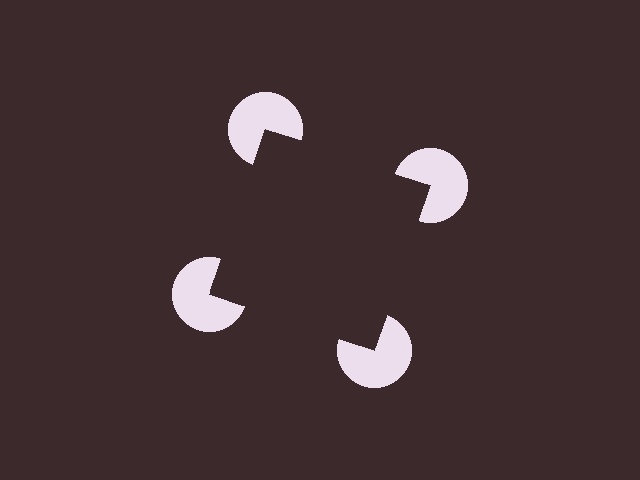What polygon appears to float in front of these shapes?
An illusory square — its edges are inferred from the aligned wedge cuts in the pac-man discs, not physically drawn.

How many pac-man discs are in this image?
There are 4 — one at each vertex of the illusory square.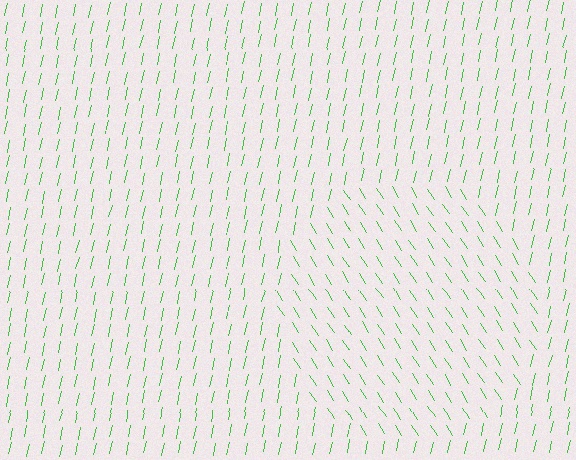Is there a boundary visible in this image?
Yes, there is a texture boundary formed by a change in line orientation.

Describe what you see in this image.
The image is filled with small green line segments. A circle region in the image has lines oriented differently from the surrounding lines, creating a visible texture boundary.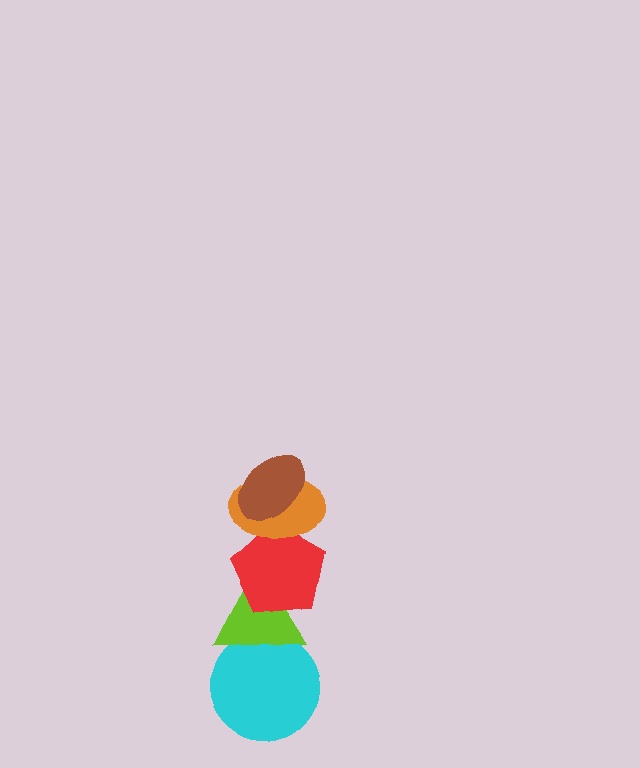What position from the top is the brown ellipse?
The brown ellipse is 1st from the top.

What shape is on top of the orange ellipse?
The brown ellipse is on top of the orange ellipse.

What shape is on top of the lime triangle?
The red pentagon is on top of the lime triangle.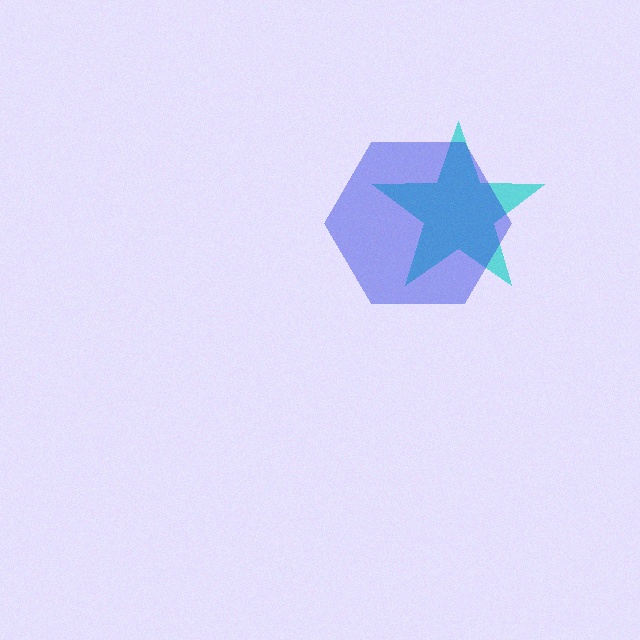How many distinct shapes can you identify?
There are 2 distinct shapes: a cyan star, a blue hexagon.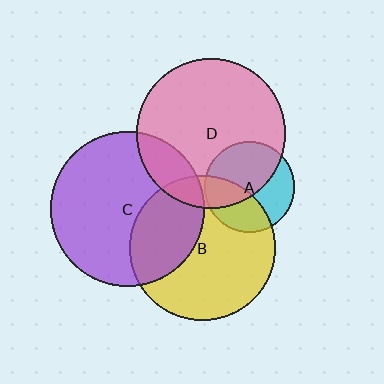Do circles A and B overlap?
Yes.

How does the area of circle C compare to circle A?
Approximately 2.9 times.